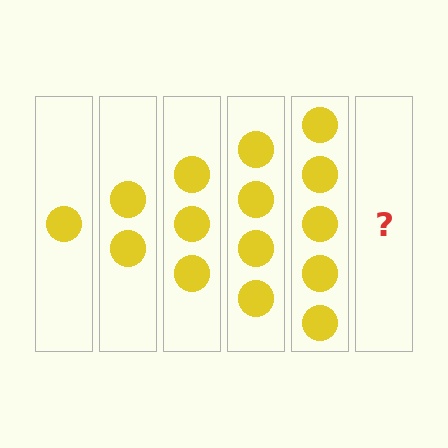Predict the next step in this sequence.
The next step is 6 circles.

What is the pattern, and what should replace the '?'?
The pattern is that each step adds one more circle. The '?' should be 6 circles.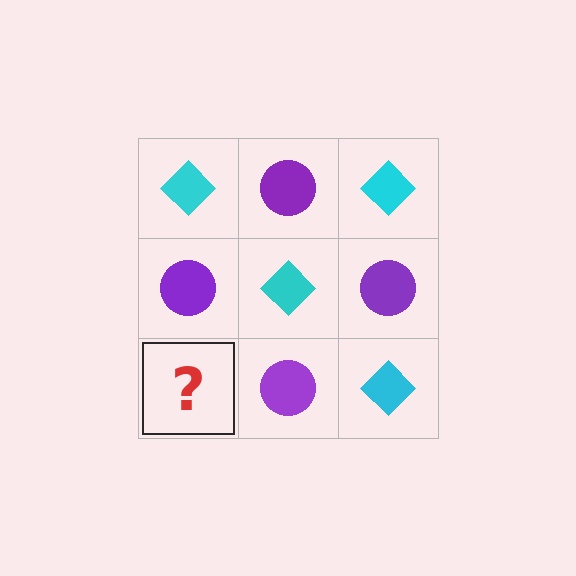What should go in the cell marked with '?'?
The missing cell should contain a cyan diamond.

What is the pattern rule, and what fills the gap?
The rule is that it alternates cyan diamond and purple circle in a checkerboard pattern. The gap should be filled with a cyan diamond.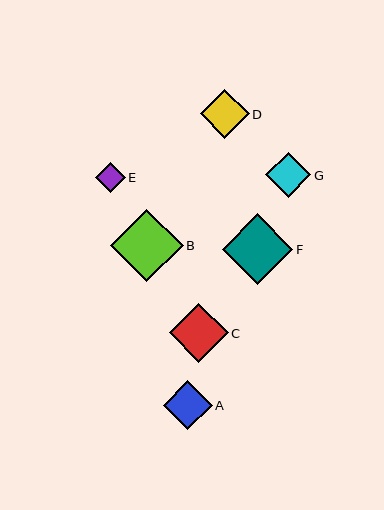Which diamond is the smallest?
Diamond E is the smallest with a size of approximately 30 pixels.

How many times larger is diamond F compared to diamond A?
Diamond F is approximately 1.5 times the size of diamond A.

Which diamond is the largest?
Diamond B is the largest with a size of approximately 72 pixels.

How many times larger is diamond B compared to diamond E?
Diamond B is approximately 2.4 times the size of diamond E.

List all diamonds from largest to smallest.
From largest to smallest: B, F, C, D, A, G, E.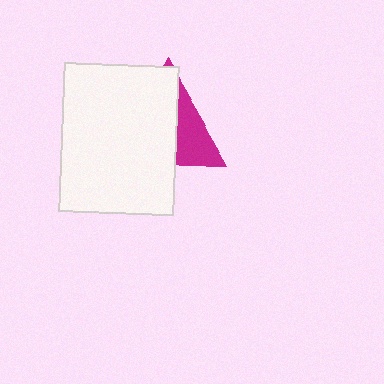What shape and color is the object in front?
The object in front is a white rectangle.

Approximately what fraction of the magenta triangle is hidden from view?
Roughly 66% of the magenta triangle is hidden behind the white rectangle.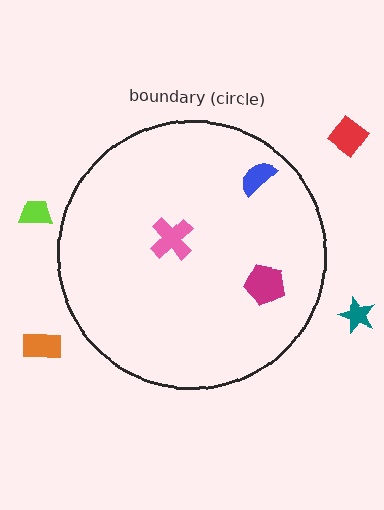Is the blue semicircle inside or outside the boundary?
Inside.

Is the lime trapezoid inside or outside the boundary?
Outside.